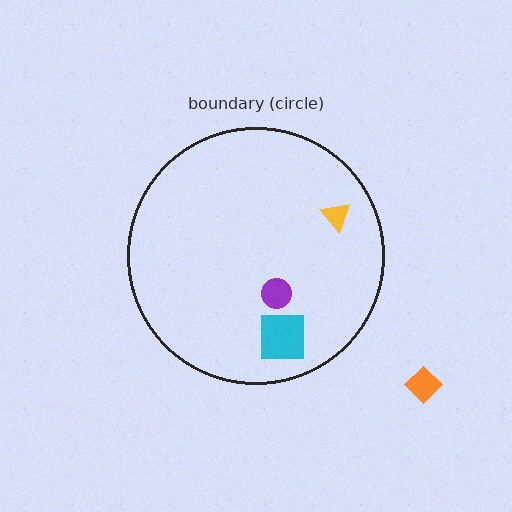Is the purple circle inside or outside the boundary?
Inside.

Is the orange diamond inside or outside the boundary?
Outside.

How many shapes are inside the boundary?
3 inside, 1 outside.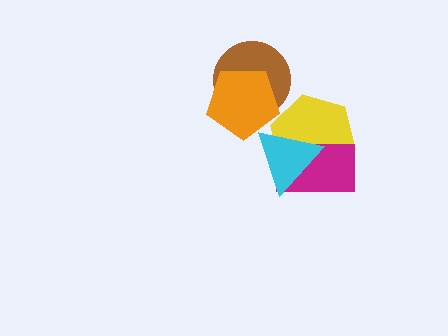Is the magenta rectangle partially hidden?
Yes, it is partially covered by another shape.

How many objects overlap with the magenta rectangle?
2 objects overlap with the magenta rectangle.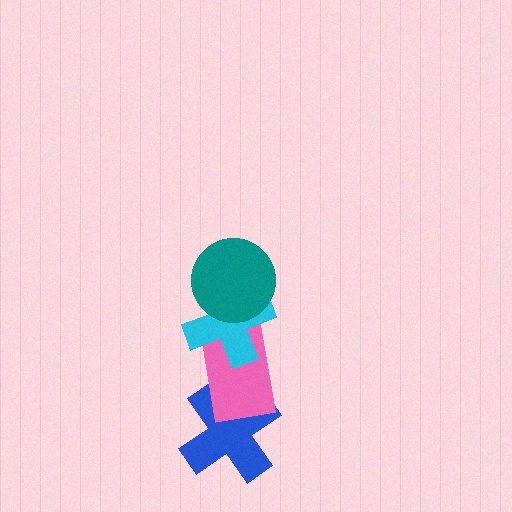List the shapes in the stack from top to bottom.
From top to bottom: the teal circle, the cyan cross, the pink rectangle, the blue cross.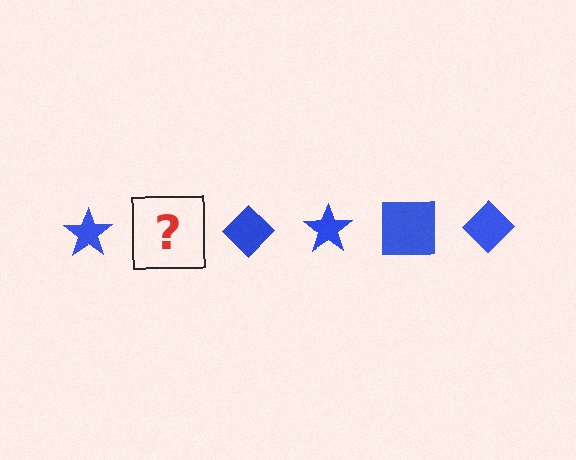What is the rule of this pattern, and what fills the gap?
The rule is that the pattern cycles through star, square, diamond shapes in blue. The gap should be filled with a blue square.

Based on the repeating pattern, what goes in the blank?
The blank should be a blue square.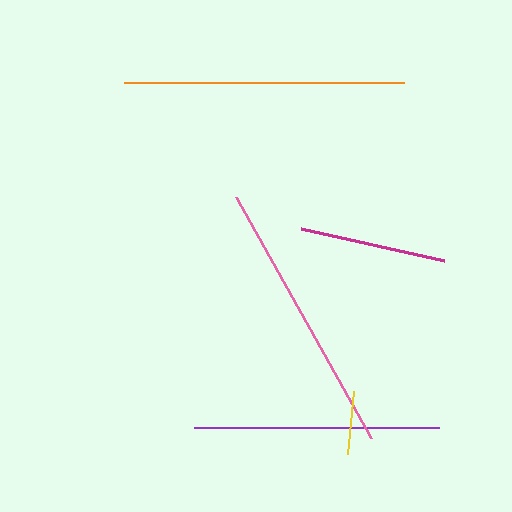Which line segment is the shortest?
The yellow line is the shortest at approximately 64 pixels.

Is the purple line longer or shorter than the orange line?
The orange line is longer than the purple line.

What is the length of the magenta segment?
The magenta segment is approximately 146 pixels long.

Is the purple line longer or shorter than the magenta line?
The purple line is longer than the magenta line.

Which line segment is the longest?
The orange line is the longest at approximately 280 pixels.